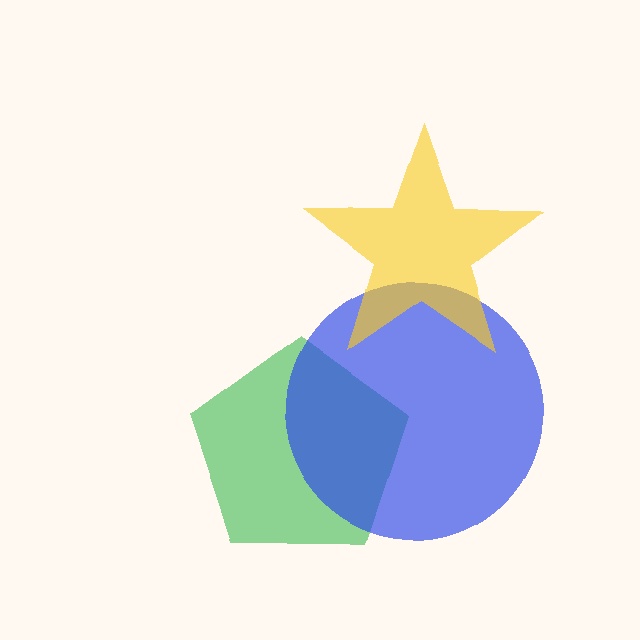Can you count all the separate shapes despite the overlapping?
Yes, there are 3 separate shapes.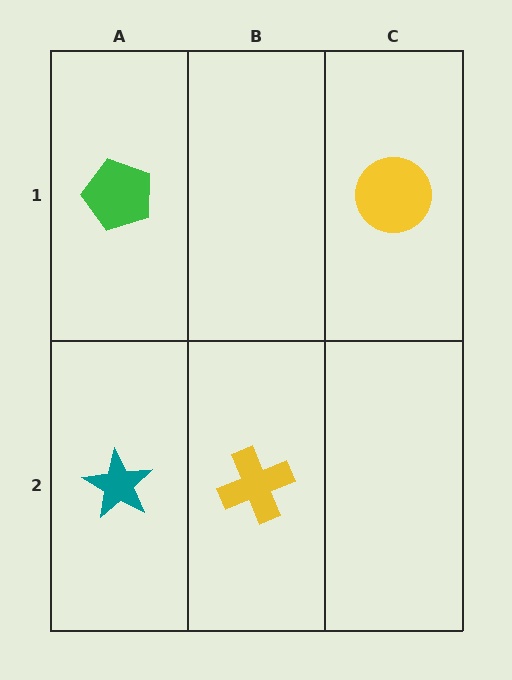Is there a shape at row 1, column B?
No, that cell is empty.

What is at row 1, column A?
A green pentagon.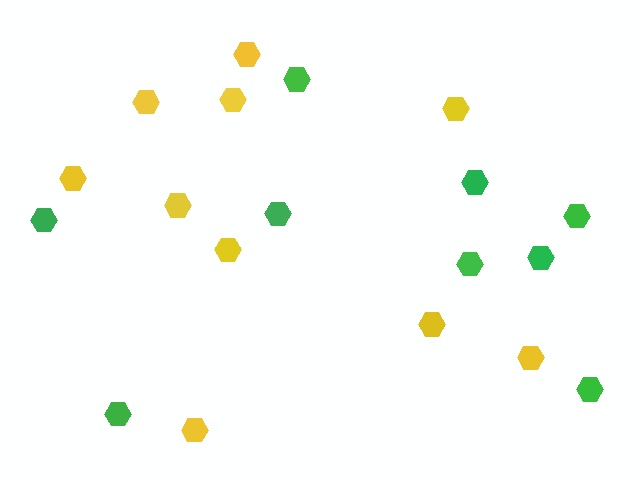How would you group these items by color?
There are 2 groups: one group of yellow hexagons (10) and one group of green hexagons (9).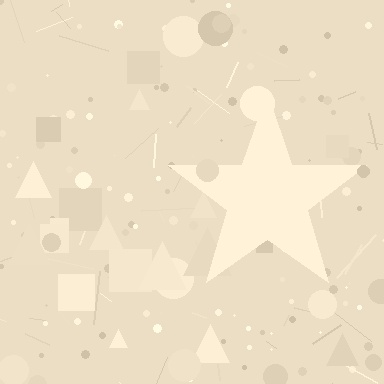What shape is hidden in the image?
A star is hidden in the image.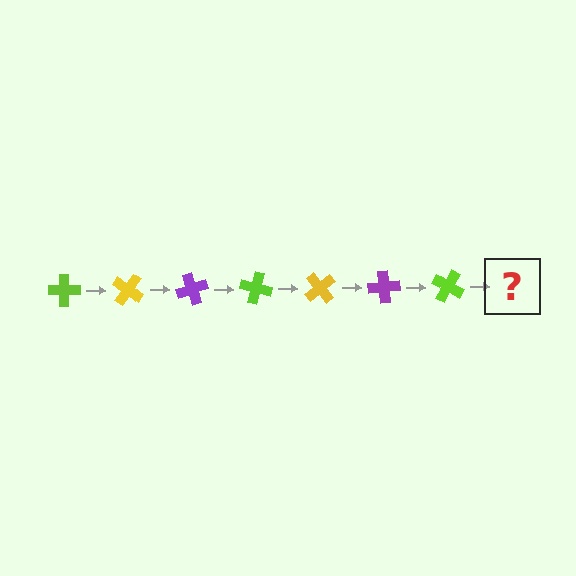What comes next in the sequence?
The next element should be a yellow cross, rotated 245 degrees from the start.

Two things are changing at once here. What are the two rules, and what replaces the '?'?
The two rules are that it rotates 35 degrees each step and the color cycles through lime, yellow, and purple. The '?' should be a yellow cross, rotated 245 degrees from the start.